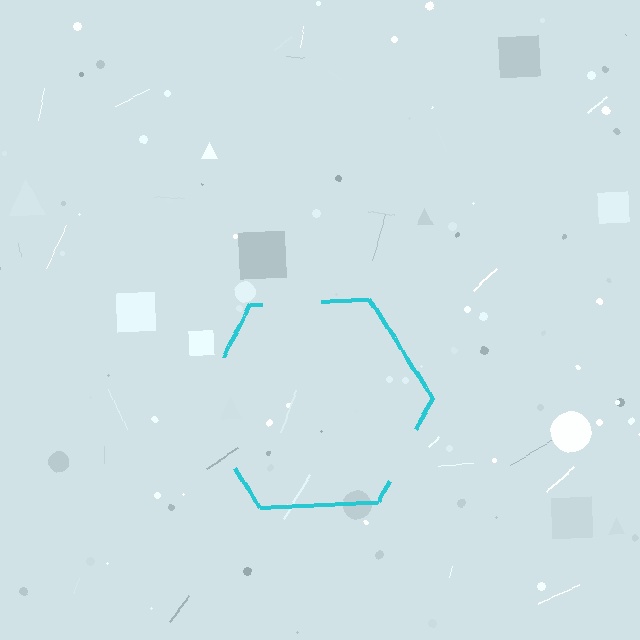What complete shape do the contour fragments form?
The contour fragments form a hexagon.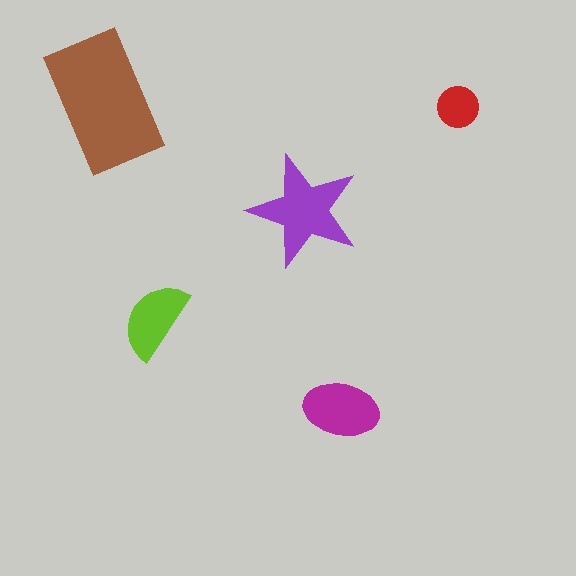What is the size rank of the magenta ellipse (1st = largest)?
3rd.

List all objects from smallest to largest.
The red circle, the lime semicircle, the magenta ellipse, the purple star, the brown rectangle.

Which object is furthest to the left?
The brown rectangle is leftmost.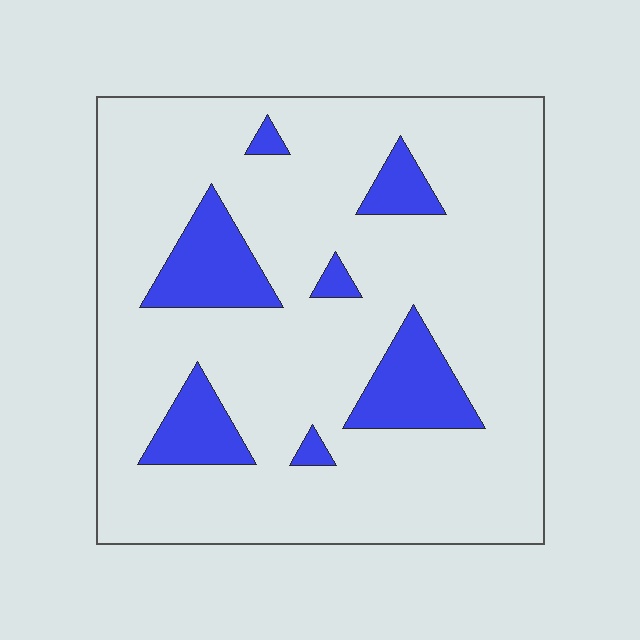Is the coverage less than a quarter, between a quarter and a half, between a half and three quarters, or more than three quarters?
Less than a quarter.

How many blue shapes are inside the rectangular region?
7.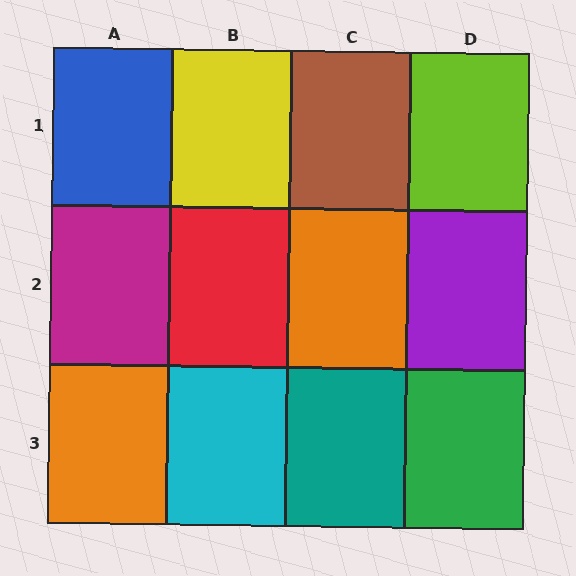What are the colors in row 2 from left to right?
Magenta, red, orange, purple.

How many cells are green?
1 cell is green.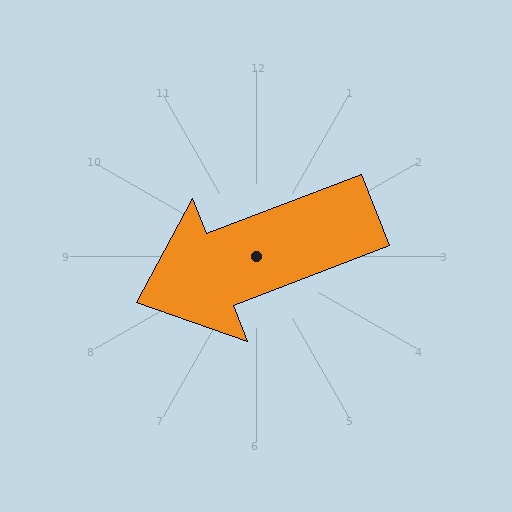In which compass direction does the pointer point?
West.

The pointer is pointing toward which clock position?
Roughly 8 o'clock.